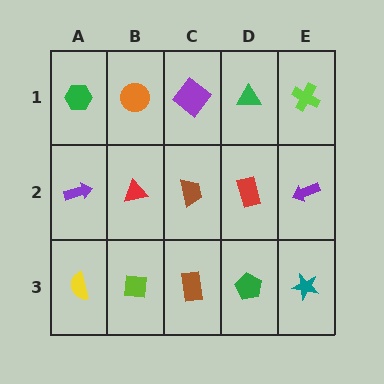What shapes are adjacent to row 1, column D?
A red rectangle (row 2, column D), a purple diamond (row 1, column C), a lime cross (row 1, column E).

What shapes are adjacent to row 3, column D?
A red rectangle (row 2, column D), a brown rectangle (row 3, column C), a teal star (row 3, column E).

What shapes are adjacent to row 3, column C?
A brown trapezoid (row 2, column C), a lime square (row 3, column B), a green pentagon (row 3, column D).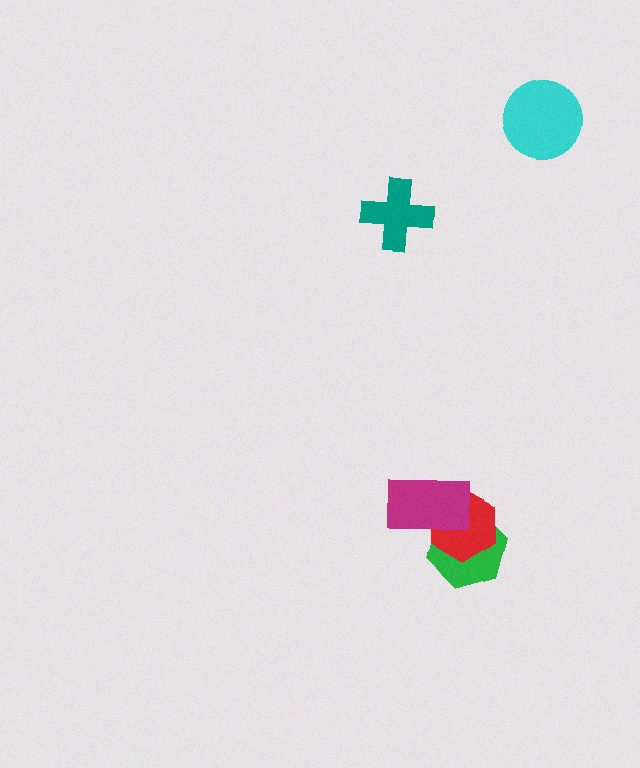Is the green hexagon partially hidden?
Yes, it is partially covered by another shape.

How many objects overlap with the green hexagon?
2 objects overlap with the green hexagon.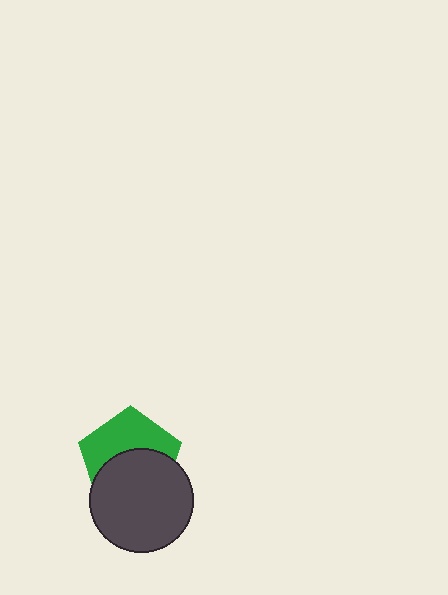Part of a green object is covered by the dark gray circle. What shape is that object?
It is a pentagon.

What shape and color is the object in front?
The object in front is a dark gray circle.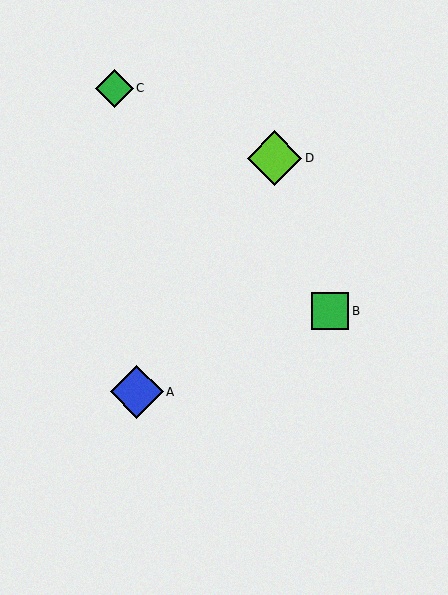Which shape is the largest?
The lime diamond (labeled D) is the largest.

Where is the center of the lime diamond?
The center of the lime diamond is at (275, 158).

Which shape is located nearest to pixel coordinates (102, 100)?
The green diamond (labeled C) at (115, 88) is nearest to that location.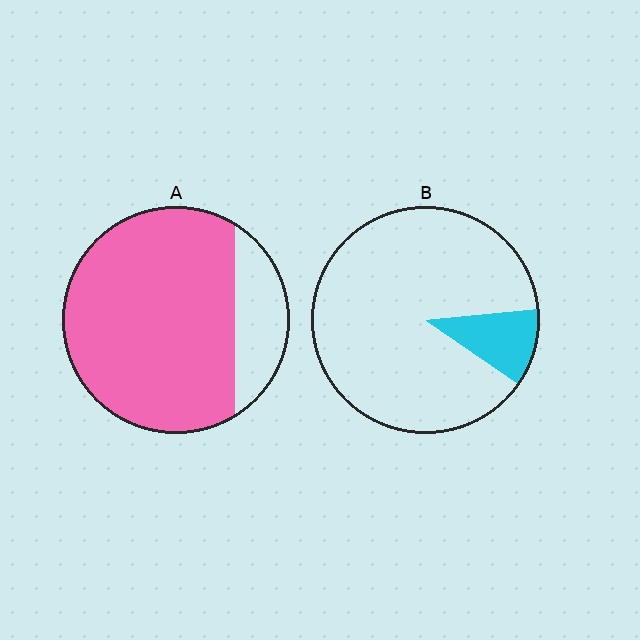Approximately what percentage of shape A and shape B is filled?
A is approximately 80% and B is approximately 10%.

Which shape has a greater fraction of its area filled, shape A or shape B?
Shape A.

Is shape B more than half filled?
No.